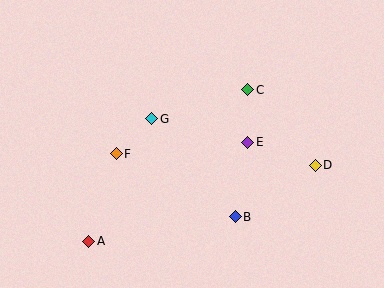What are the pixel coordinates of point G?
Point G is at (152, 119).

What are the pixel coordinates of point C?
Point C is at (248, 90).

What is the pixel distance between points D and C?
The distance between D and C is 101 pixels.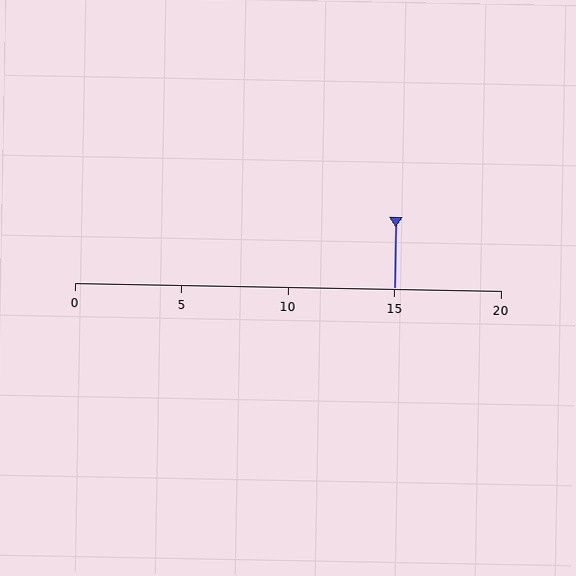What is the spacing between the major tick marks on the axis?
The major ticks are spaced 5 apart.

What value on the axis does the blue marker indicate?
The marker indicates approximately 15.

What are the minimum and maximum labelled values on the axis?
The axis runs from 0 to 20.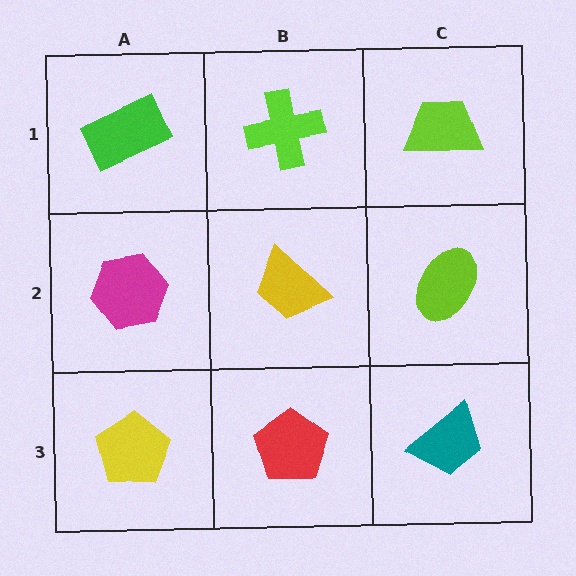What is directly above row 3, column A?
A magenta hexagon.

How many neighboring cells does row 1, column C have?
2.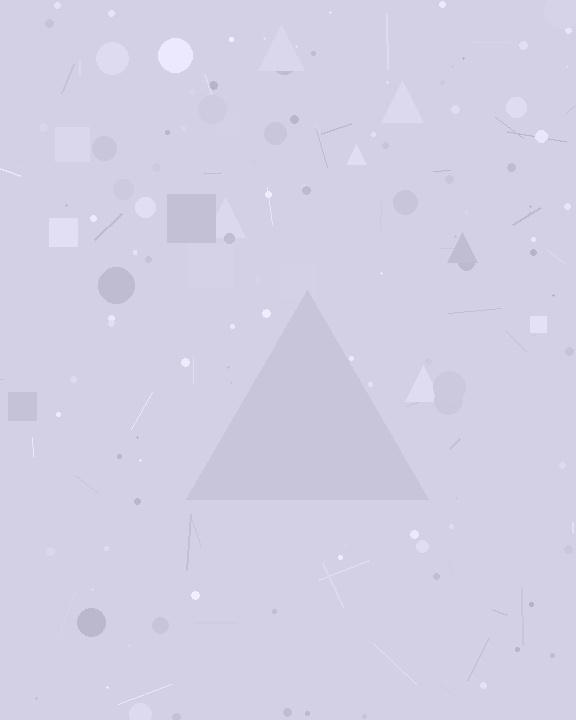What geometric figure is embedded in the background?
A triangle is embedded in the background.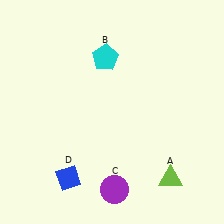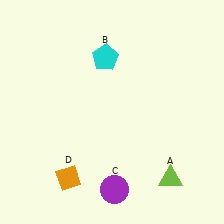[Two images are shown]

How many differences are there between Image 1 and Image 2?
There is 1 difference between the two images.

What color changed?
The diamond (D) changed from blue in Image 1 to orange in Image 2.